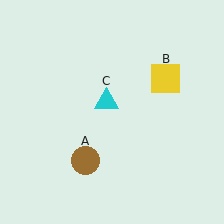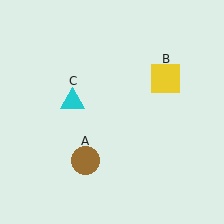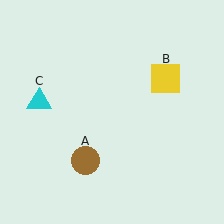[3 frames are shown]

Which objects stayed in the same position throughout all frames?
Brown circle (object A) and yellow square (object B) remained stationary.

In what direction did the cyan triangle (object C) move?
The cyan triangle (object C) moved left.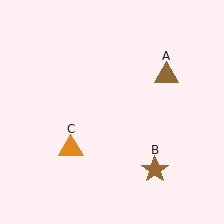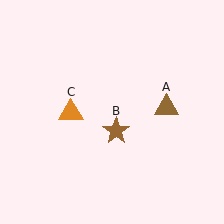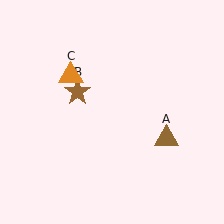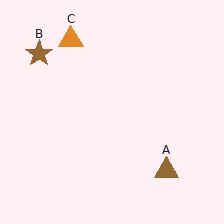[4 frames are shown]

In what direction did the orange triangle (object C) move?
The orange triangle (object C) moved up.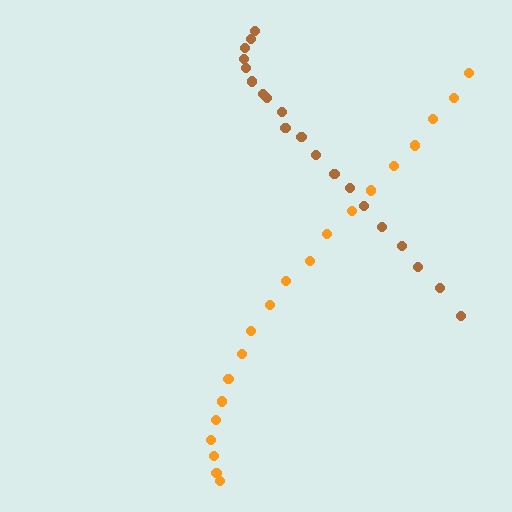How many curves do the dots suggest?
There are 2 distinct paths.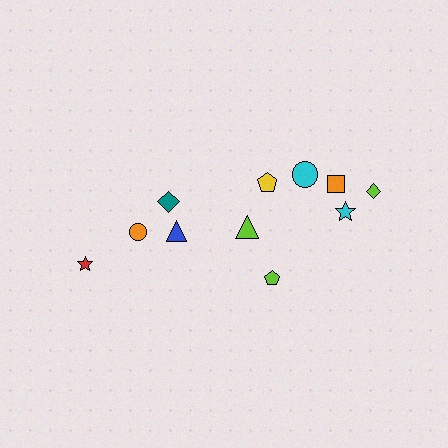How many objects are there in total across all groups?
There are 11 objects.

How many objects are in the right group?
There are 7 objects.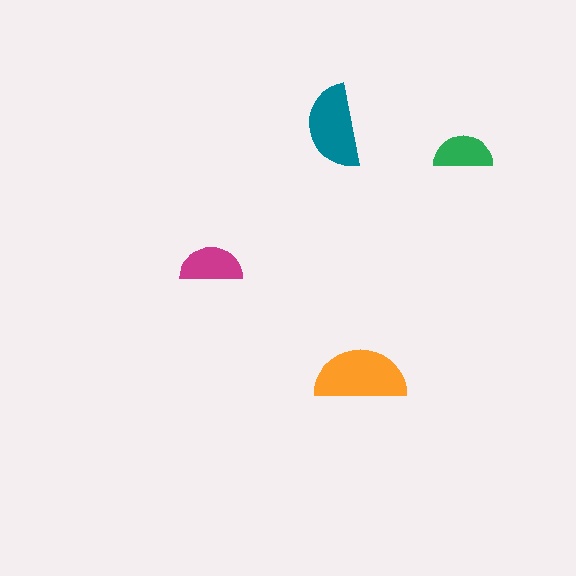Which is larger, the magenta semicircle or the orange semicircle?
The orange one.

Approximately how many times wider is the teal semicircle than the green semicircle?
About 1.5 times wider.